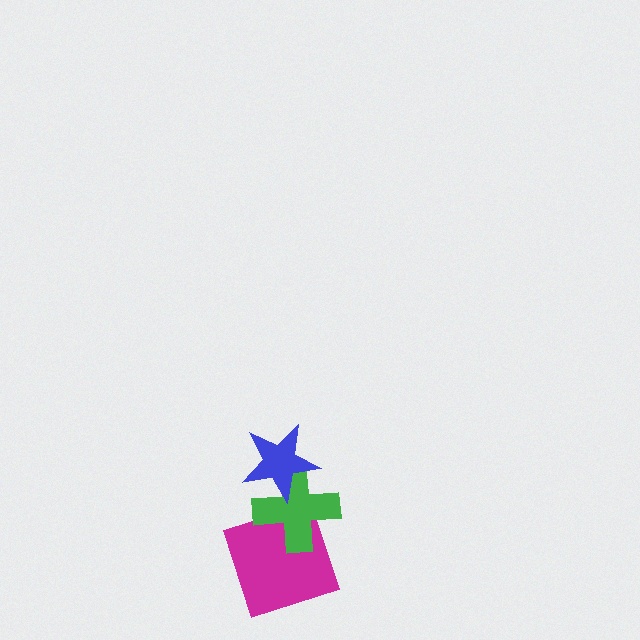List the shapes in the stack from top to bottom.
From top to bottom: the blue star, the green cross, the magenta square.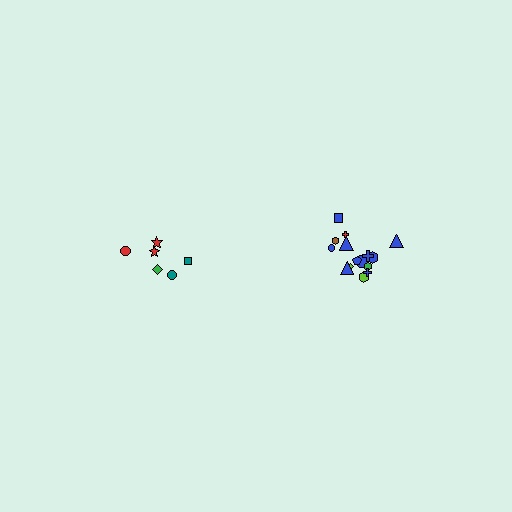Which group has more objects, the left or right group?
The right group.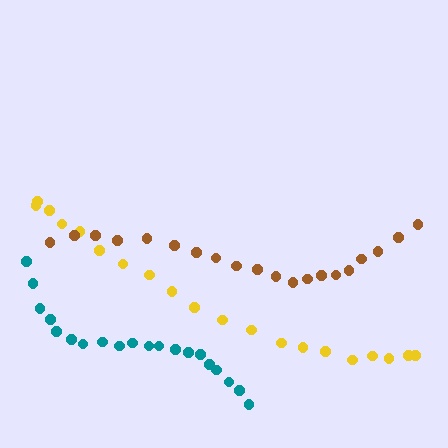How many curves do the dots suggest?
There are 3 distinct paths.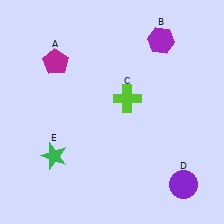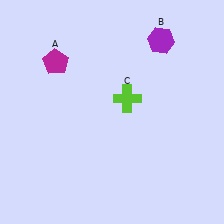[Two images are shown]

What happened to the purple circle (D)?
The purple circle (D) was removed in Image 2. It was in the bottom-right area of Image 1.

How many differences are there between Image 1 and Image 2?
There are 2 differences between the two images.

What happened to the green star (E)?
The green star (E) was removed in Image 2. It was in the bottom-left area of Image 1.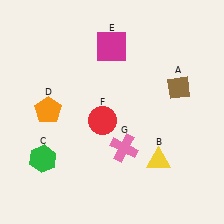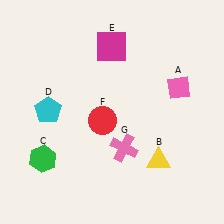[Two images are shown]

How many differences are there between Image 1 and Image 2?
There are 2 differences between the two images.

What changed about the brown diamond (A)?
In Image 1, A is brown. In Image 2, it changed to pink.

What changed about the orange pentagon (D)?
In Image 1, D is orange. In Image 2, it changed to cyan.